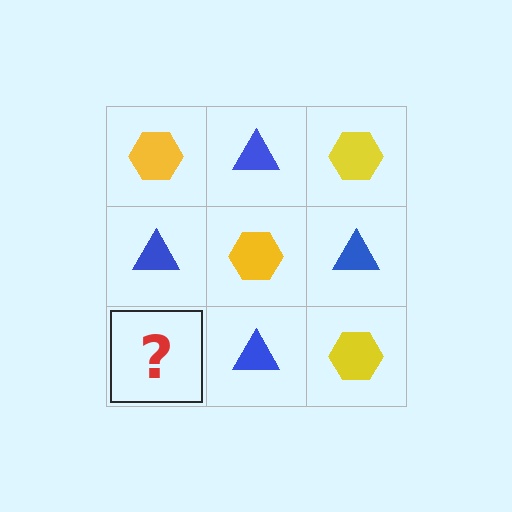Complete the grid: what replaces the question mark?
The question mark should be replaced with a yellow hexagon.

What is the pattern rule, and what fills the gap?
The rule is that it alternates yellow hexagon and blue triangle in a checkerboard pattern. The gap should be filled with a yellow hexagon.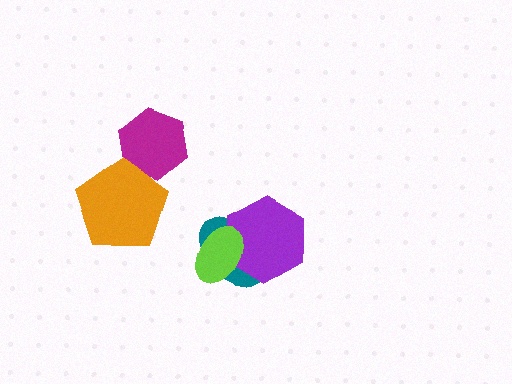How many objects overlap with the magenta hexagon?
1 object overlaps with the magenta hexagon.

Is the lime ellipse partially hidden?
No, no other shape covers it.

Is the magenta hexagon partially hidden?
Yes, it is partially covered by another shape.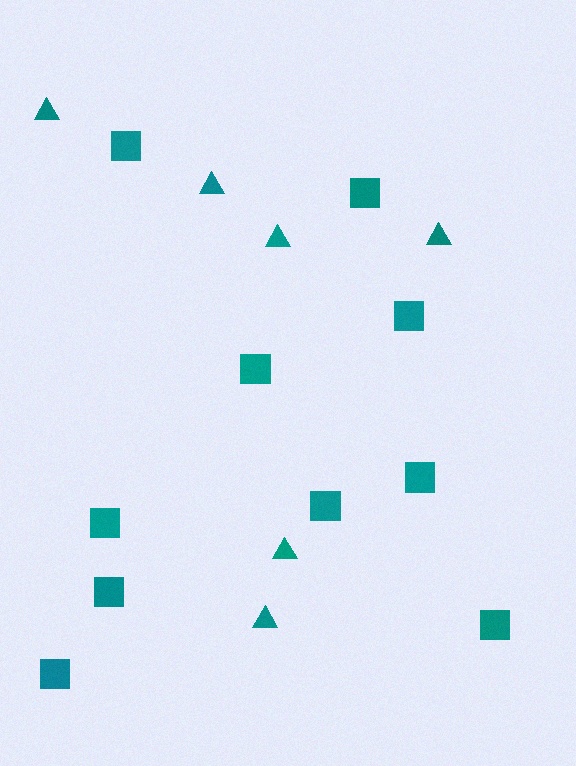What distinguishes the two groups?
There are 2 groups: one group of triangles (6) and one group of squares (10).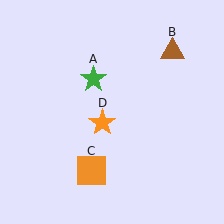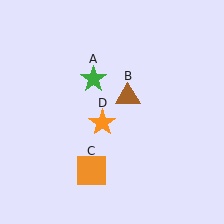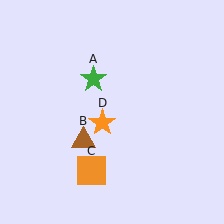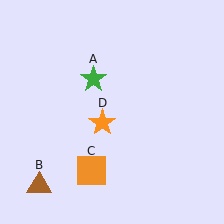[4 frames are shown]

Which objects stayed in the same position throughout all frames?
Green star (object A) and orange square (object C) and orange star (object D) remained stationary.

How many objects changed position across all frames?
1 object changed position: brown triangle (object B).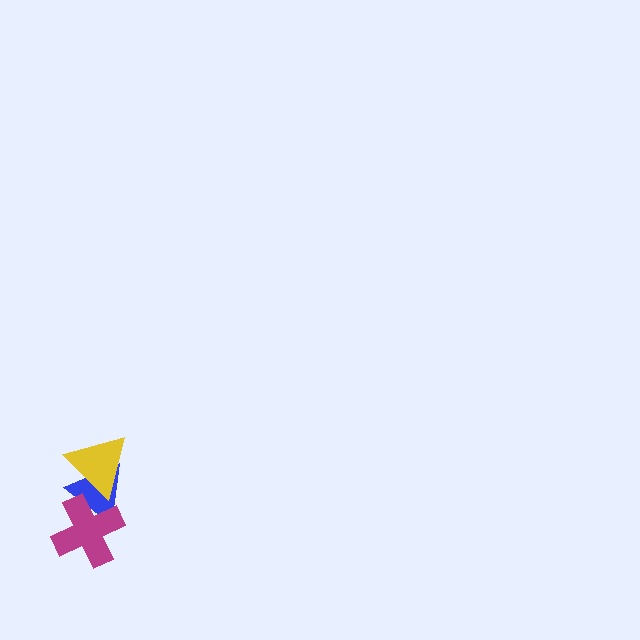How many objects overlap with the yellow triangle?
1 object overlaps with the yellow triangle.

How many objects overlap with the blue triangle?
2 objects overlap with the blue triangle.